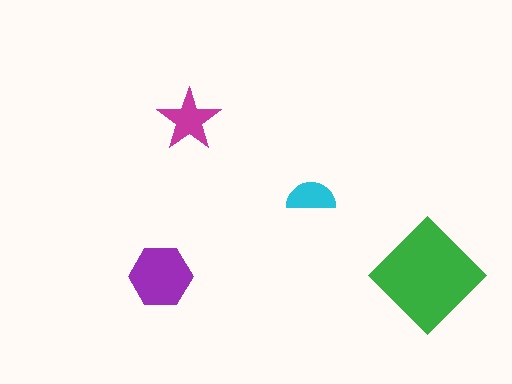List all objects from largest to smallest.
The green diamond, the purple hexagon, the magenta star, the cyan semicircle.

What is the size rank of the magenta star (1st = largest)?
3rd.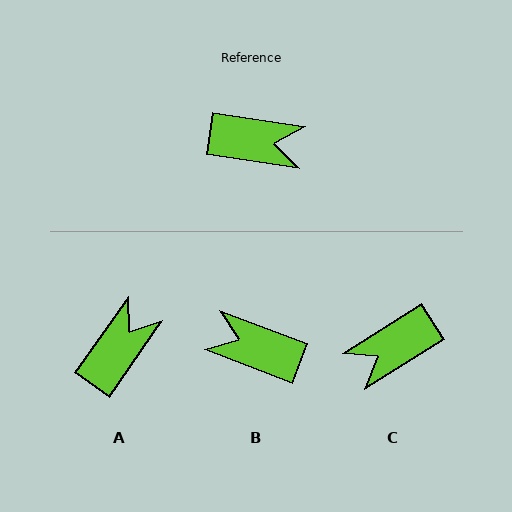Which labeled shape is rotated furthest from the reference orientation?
B, about 168 degrees away.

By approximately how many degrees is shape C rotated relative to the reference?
Approximately 139 degrees clockwise.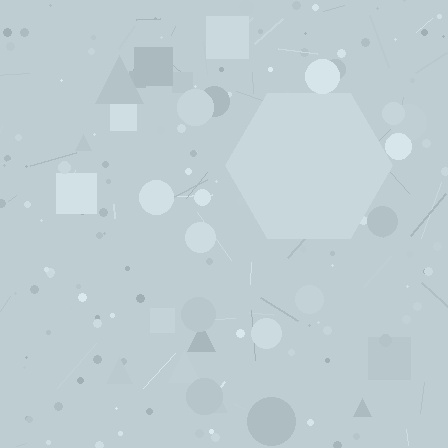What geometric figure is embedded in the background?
A hexagon is embedded in the background.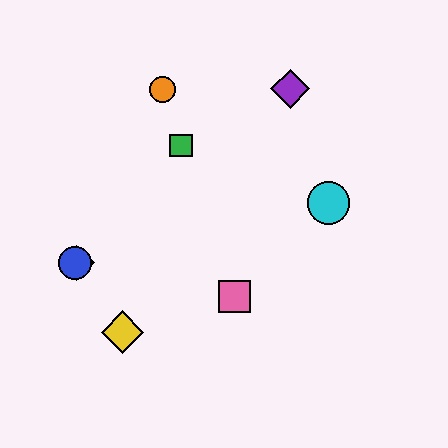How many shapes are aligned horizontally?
2 shapes (the red diamond, the blue circle) are aligned horizontally.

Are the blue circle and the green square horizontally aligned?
No, the blue circle is at y≈263 and the green square is at y≈146.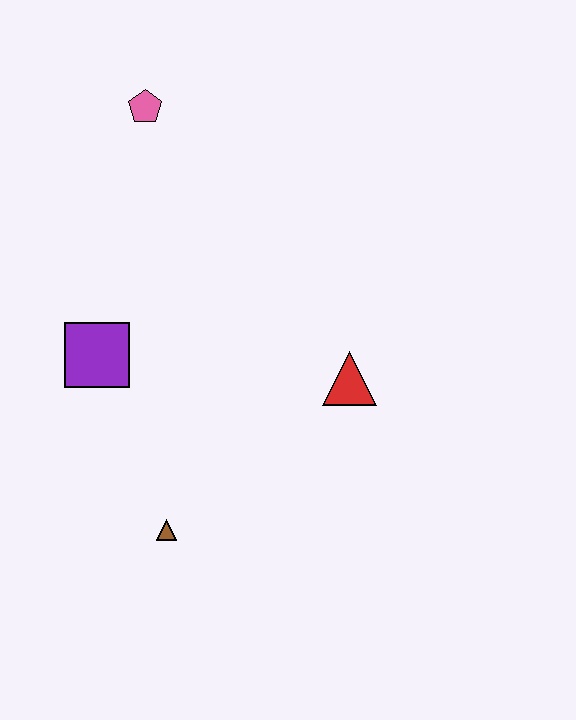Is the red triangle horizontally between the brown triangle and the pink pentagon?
No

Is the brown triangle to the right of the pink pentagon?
Yes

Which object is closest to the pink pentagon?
The purple square is closest to the pink pentagon.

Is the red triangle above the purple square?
No